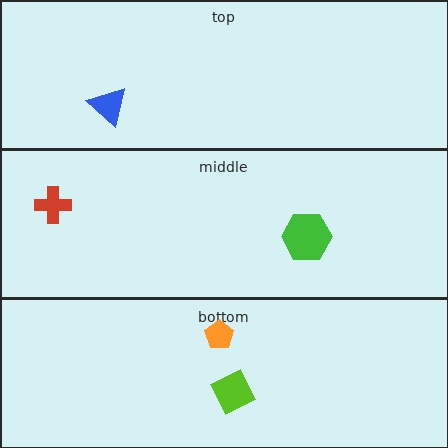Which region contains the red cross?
The middle region.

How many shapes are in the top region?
1.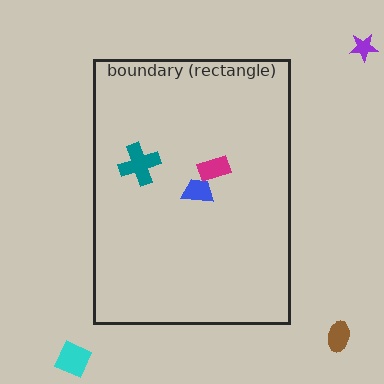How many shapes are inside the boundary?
3 inside, 3 outside.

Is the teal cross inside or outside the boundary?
Inside.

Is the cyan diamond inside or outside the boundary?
Outside.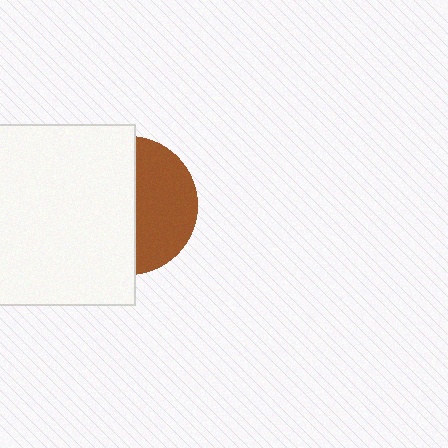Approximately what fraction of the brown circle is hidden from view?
Roughly 56% of the brown circle is hidden behind the white square.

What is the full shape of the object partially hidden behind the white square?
The partially hidden object is a brown circle.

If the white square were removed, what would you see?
You would see the complete brown circle.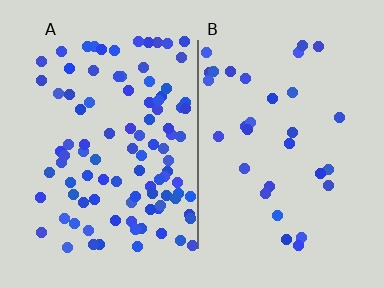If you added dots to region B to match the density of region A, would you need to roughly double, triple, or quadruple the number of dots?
Approximately triple.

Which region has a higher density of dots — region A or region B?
A (the left).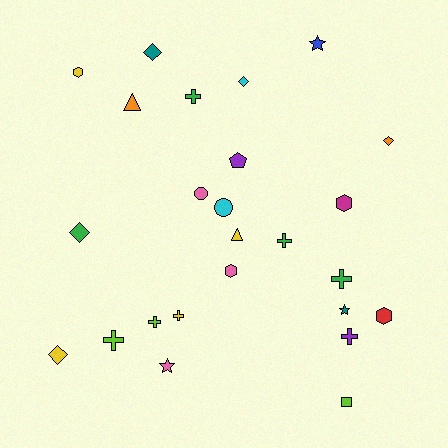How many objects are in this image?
There are 25 objects.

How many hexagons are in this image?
There are 4 hexagons.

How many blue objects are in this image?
There is 1 blue object.